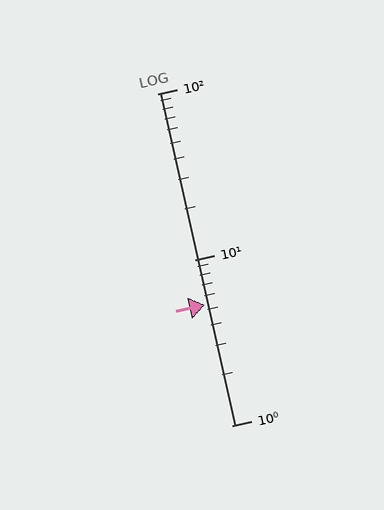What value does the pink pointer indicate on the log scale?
The pointer indicates approximately 5.3.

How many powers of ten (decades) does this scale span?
The scale spans 2 decades, from 1 to 100.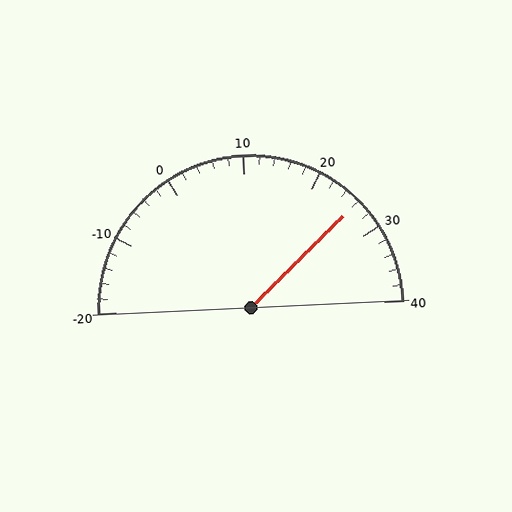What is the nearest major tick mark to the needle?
The nearest major tick mark is 30.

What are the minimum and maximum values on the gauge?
The gauge ranges from -20 to 40.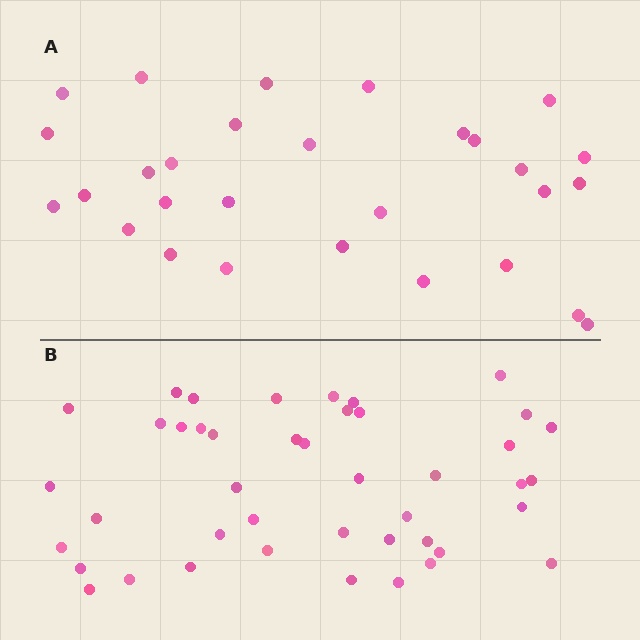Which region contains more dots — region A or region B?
Region B (the bottom region) has more dots.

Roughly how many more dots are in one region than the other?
Region B has approximately 15 more dots than region A.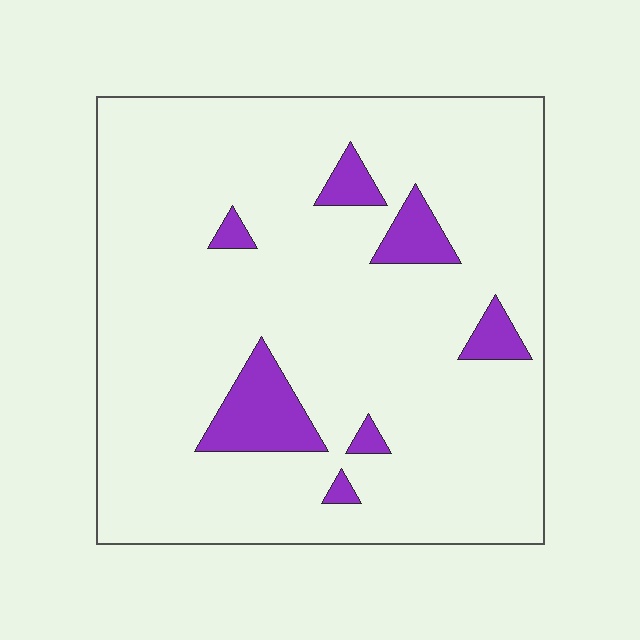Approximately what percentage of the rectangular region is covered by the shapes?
Approximately 10%.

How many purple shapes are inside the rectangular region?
7.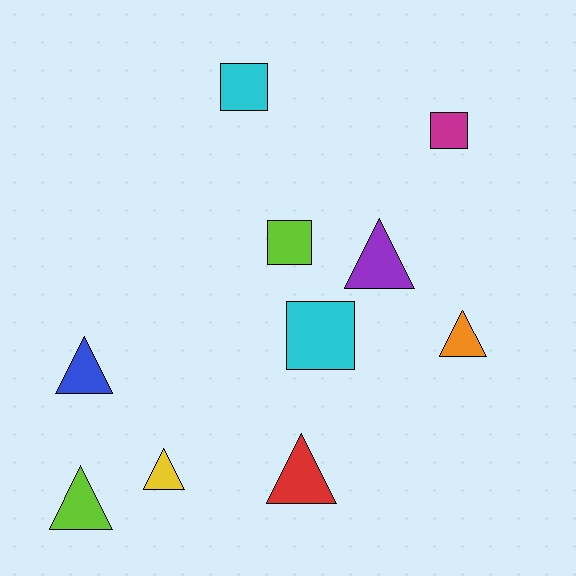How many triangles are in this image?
There are 6 triangles.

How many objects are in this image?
There are 10 objects.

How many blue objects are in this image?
There is 1 blue object.